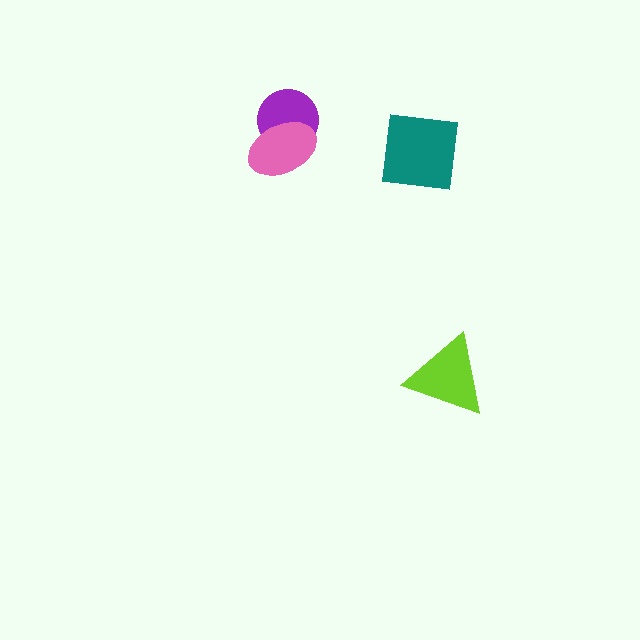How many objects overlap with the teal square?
0 objects overlap with the teal square.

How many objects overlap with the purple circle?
1 object overlaps with the purple circle.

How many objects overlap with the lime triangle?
0 objects overlap with the lime triangle.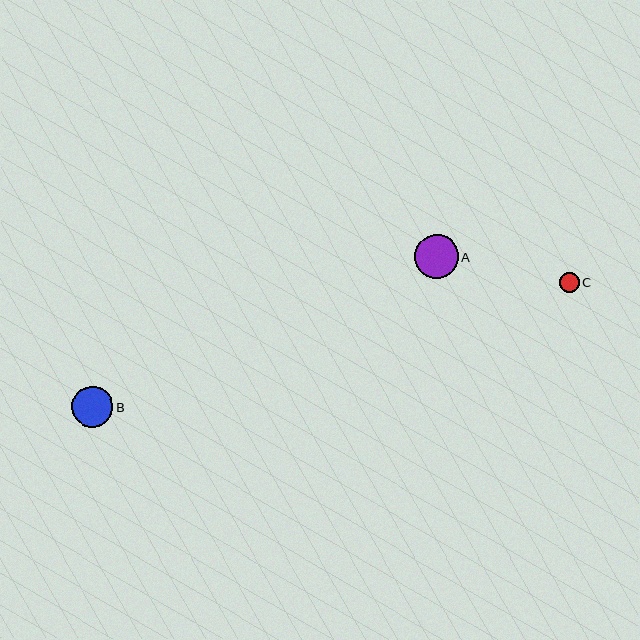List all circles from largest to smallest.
From largest to smallest: A, B, C.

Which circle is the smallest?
Circle C is the smallest with a size of approximately 20 pixels.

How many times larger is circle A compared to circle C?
Circle A is approximately 2.2 times the size of circle C.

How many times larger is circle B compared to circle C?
Circle B is approximately 2.0 times the size of circle C.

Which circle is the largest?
Circle A is the largest with a size of approximately 44 pixels.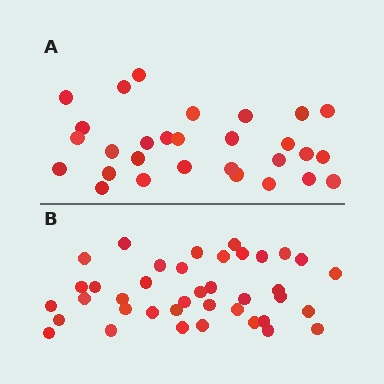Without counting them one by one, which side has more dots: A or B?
Region B (the bottom region) has more dots.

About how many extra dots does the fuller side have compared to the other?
Region B has roughly 10 or so more dots than region A.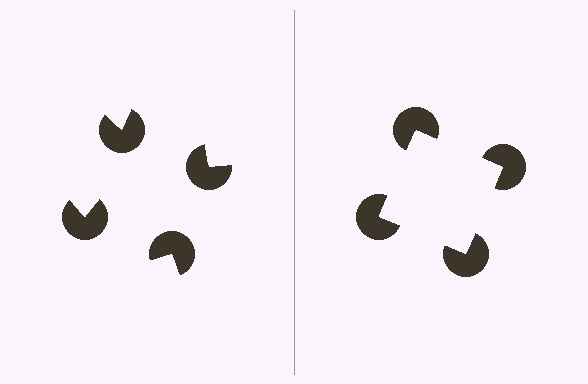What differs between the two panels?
The pac-man discs are positioned identically on both sides; only the wedge orientations differ. On the right they align to a square; on the left they are misaligned.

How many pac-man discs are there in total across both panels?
8 — 4 on each side.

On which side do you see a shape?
An illusory square appears on the right side. On the left side the wedge cuts are rotated, so no coherent shape forms.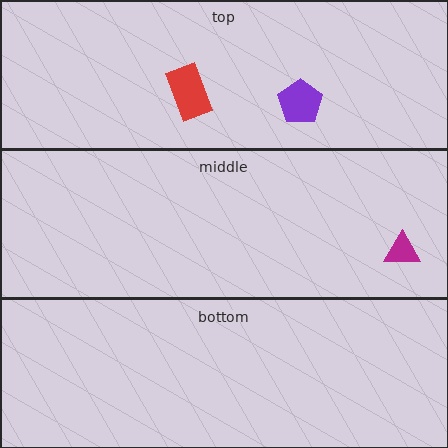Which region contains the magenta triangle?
The middle region.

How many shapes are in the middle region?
1.